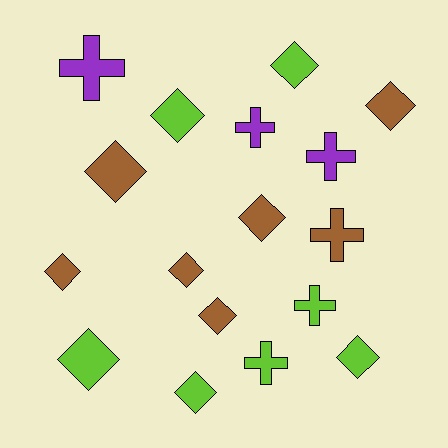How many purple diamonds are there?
There are no purple diamonds.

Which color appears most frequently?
Brown, with 7 objects.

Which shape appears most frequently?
Diamond, with 11 objects.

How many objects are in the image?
There are 17 objects.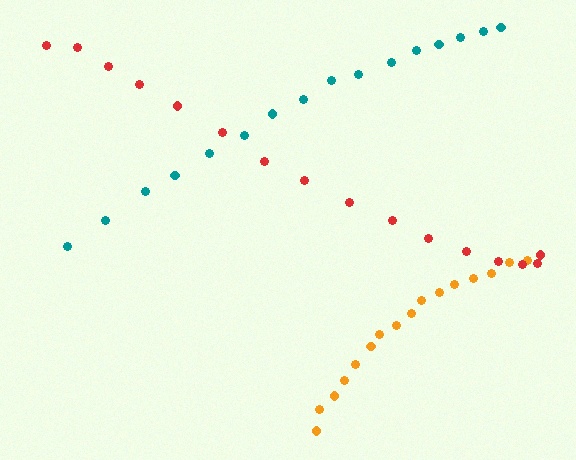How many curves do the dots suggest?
There are 3 distinct paths.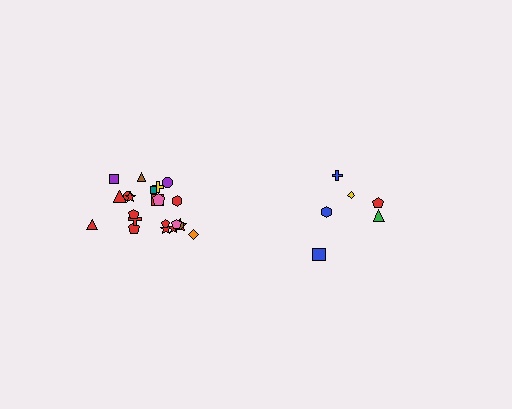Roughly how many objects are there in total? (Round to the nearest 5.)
Roughly 30 objects in total.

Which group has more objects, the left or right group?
The left group.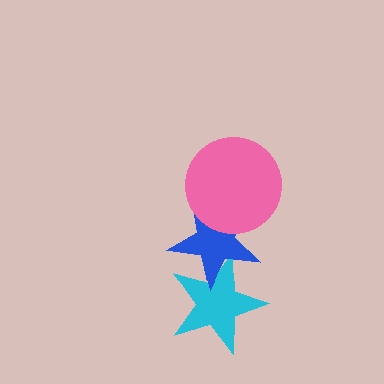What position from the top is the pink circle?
The pink circle is 1st from the top.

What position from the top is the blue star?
The blue star is 2nd from the top.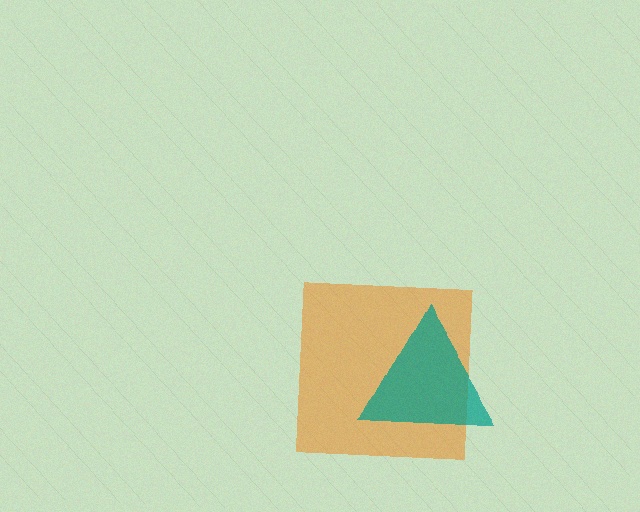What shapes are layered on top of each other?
The layered shapes are: an orange square, a teal triangle.